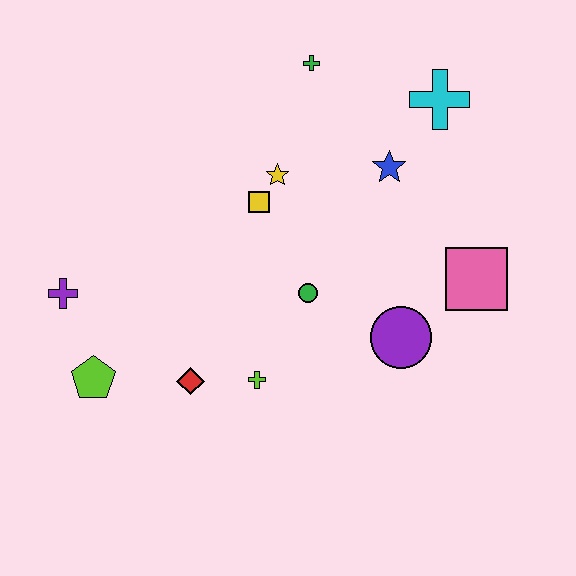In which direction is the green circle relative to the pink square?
The green circle is to the left of the pink square.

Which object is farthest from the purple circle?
The purple cross is farthest from the purple circle.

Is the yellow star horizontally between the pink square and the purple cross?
Yes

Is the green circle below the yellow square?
Yes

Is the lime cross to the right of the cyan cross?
No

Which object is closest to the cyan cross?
The blue star is closest to the cyan cross.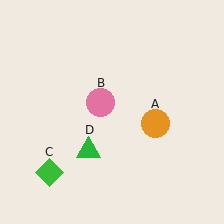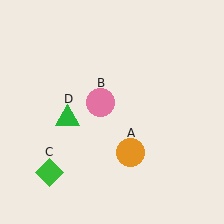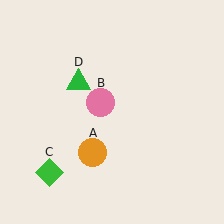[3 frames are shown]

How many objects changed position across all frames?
2 objects changed position: orange circle (object A), green triangle (object D).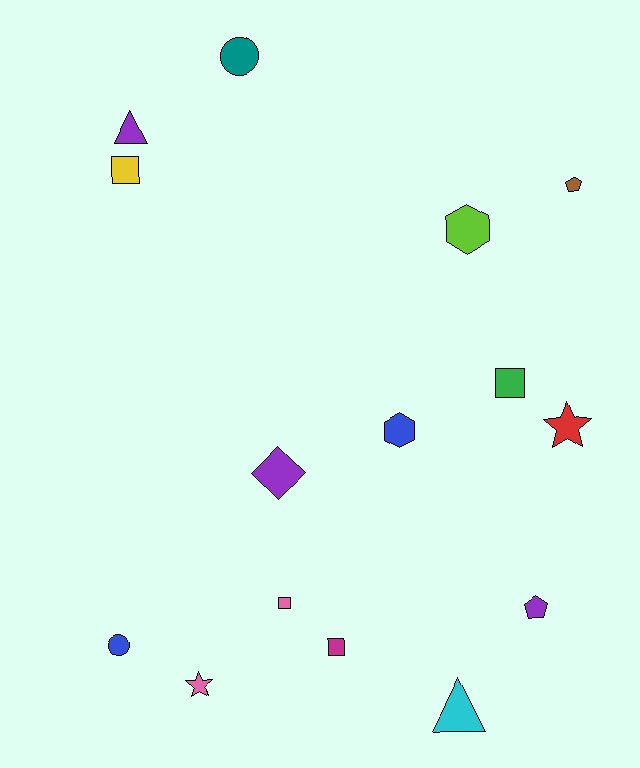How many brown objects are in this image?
There is 1 brown object.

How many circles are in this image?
There are 2 circles.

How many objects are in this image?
There are 15 objects.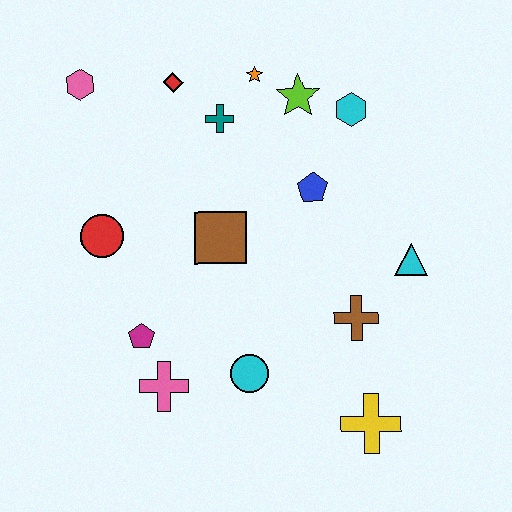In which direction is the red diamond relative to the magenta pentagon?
The red diamond is above the magenta pentagon.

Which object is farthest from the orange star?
The yellow cross is farthest from the orange star.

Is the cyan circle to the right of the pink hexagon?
Yes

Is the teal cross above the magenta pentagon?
Yes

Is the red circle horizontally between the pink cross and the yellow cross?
No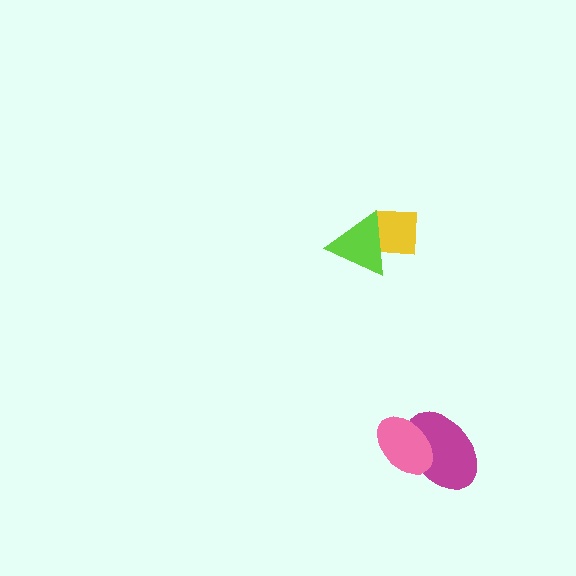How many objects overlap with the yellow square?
1 object overlaps with the yellow square.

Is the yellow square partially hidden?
Yes, it is partially covered by another shape.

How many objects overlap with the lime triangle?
1 object overlaps with the lime triangle.